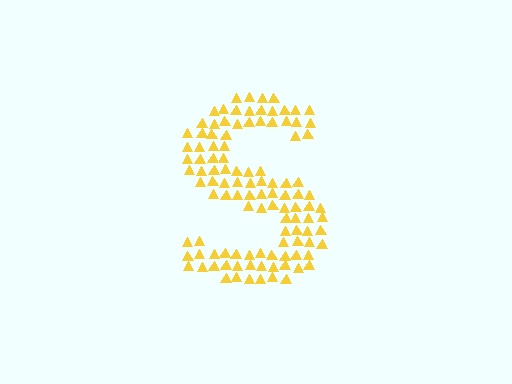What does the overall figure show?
The overall figure shows the letter S.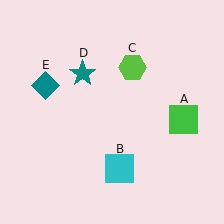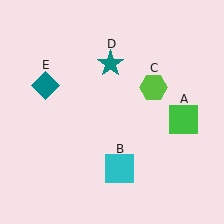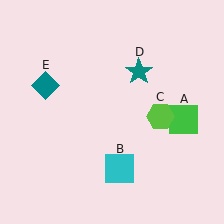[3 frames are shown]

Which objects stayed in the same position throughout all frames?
Green square (object A) and cyan square (object B) and teal diamond (object E) remained stationary.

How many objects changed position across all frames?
2 objects changed position: lime hexagon (object C), teal star (object D).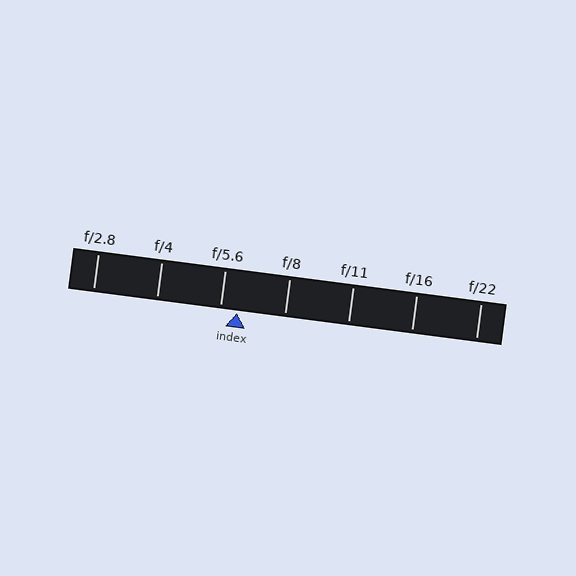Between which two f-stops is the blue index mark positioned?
The index mark is between f/5.6 and f/8.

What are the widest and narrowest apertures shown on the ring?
The widest aperture shown is f/2.8 and the narrowest is f/22.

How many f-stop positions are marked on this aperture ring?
There are 7 f-stop positions marked.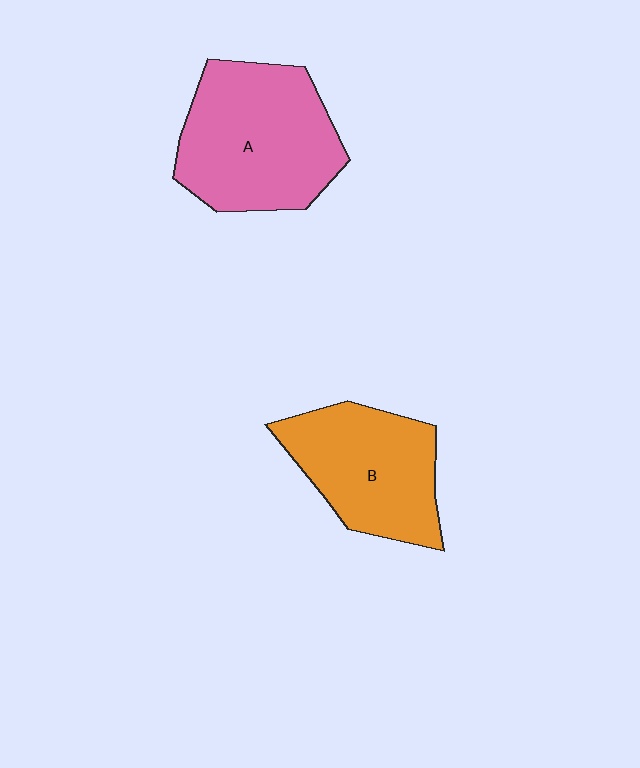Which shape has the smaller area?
Shape B (orange).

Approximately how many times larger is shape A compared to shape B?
Approximately 1.2 times.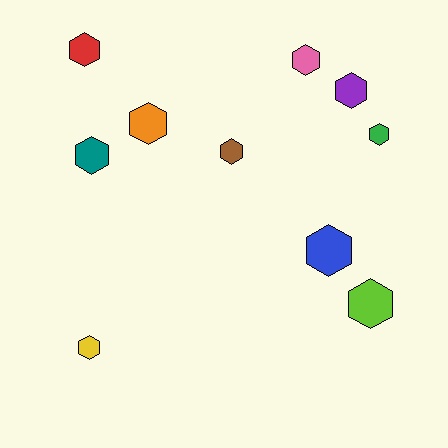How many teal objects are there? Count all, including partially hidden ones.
There is 1 teal object.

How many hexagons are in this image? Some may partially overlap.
There are 10 hexagons.